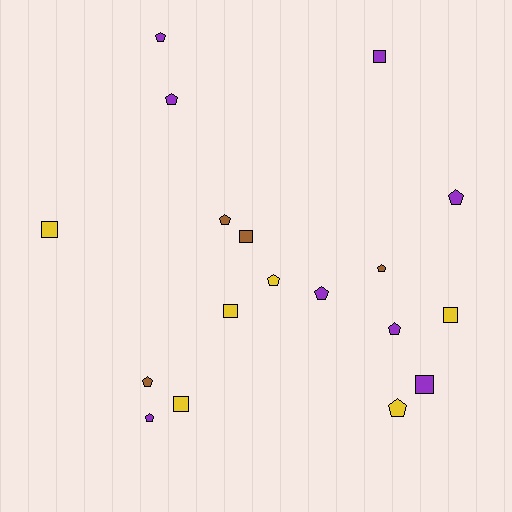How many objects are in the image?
There are 18 objects.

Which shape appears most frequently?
Pentagon, with 11 objects.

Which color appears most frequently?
Purple, with 8 objects.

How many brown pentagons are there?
There are 3 brown pentagons.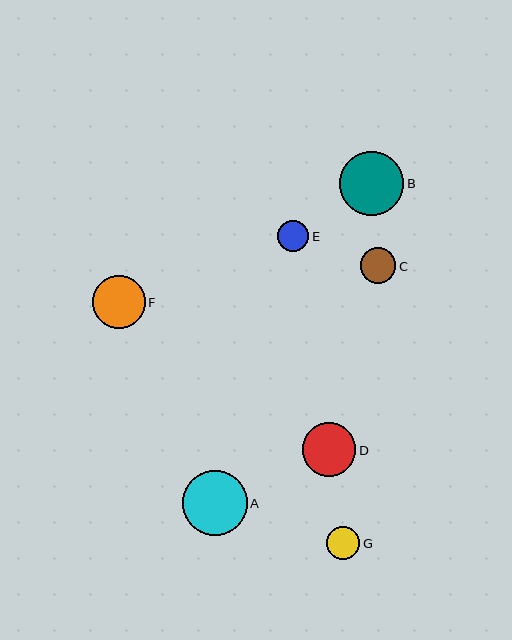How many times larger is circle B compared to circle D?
Circle B is approximately 1.2 times the size of circle D.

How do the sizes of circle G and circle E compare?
Circle G and circle E are approximately the same size.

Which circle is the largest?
Circle A is the largest with a size of approximately 65 pixels.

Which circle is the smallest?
Circle E is the smallest with a size of approximately 32 pixels.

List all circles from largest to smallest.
From largest to smallest: A, B, D, F, C, G, E.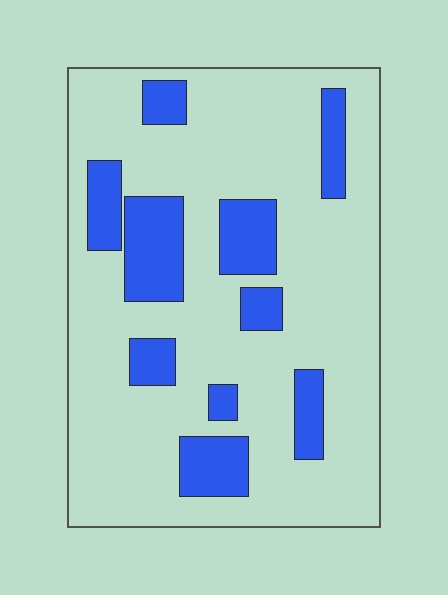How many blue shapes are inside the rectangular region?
10.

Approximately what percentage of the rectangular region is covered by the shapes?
Approximately 20%.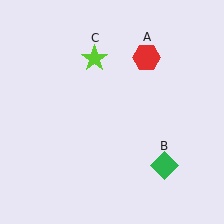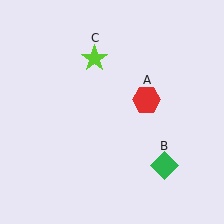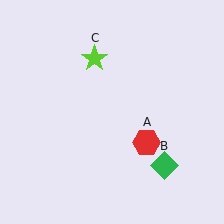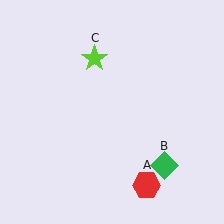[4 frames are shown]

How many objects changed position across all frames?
1 object changed position: red hexagon (object A).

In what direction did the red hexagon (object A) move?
The red hexagon (object A) moved down.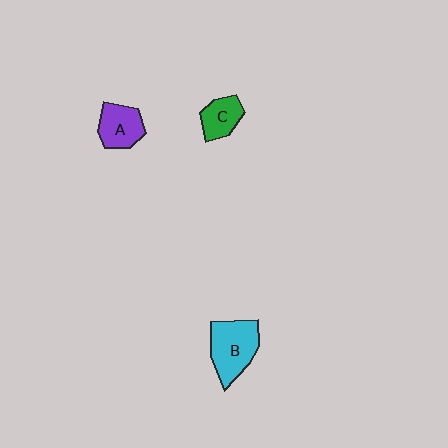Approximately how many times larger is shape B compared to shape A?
Approximately 1.4 times.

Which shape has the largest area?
Shape B (cyan).